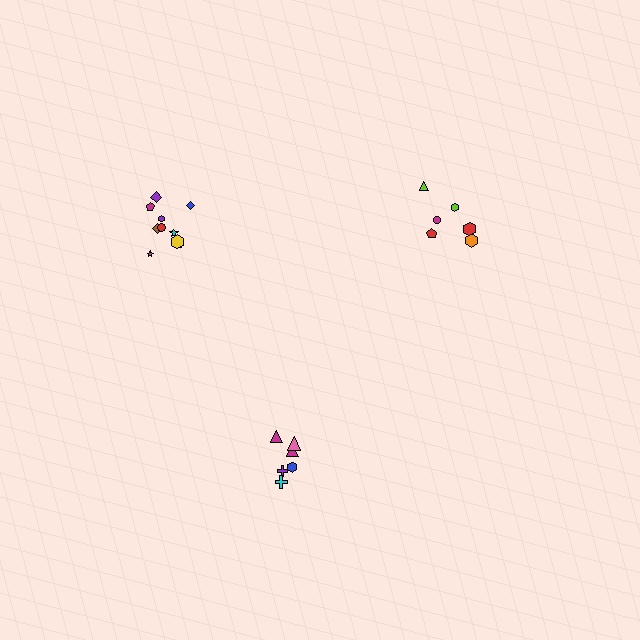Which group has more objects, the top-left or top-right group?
The top-left group.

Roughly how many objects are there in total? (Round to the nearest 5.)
Roughly 20 objects in total.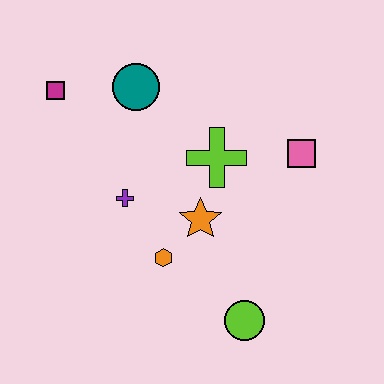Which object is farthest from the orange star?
The magenta square is farthest from the orange star.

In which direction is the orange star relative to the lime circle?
The orange star is above the lime circle.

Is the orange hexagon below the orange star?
Yes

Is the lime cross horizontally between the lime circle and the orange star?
Yes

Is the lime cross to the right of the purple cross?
Yes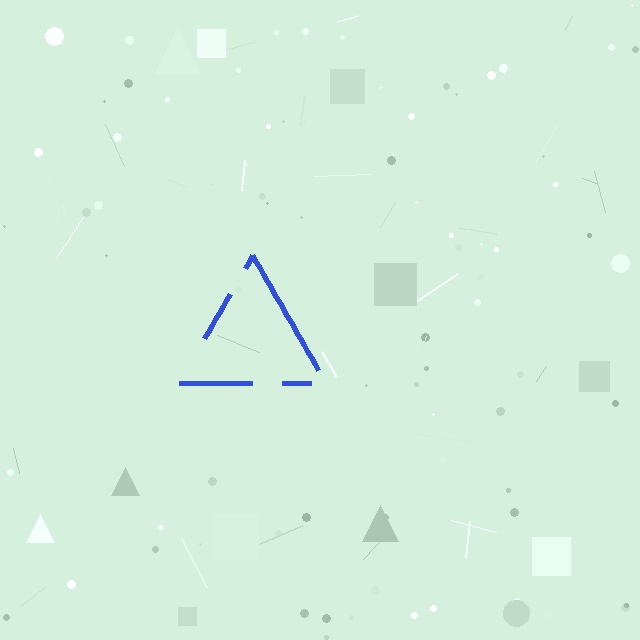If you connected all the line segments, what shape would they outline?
They would outline a triangle.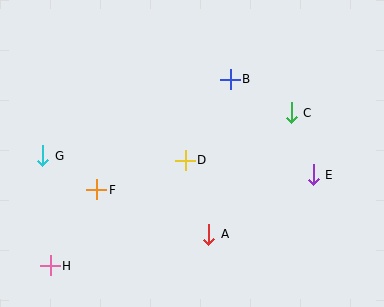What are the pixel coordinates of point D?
Point D is at (185, 160).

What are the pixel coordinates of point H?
Point H is at (50, 266).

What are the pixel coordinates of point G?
Point G is at (43, 156).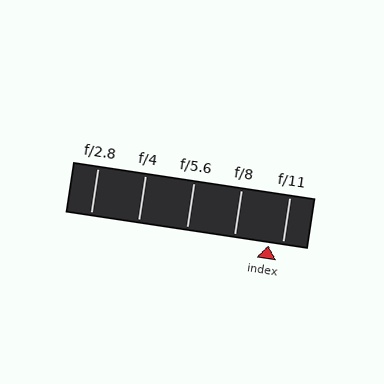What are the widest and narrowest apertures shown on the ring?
The widest aperture shown is f/2.8 and the narrowest is f/11.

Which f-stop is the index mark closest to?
The index mark is closest to f/11.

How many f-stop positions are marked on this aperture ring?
There are 5 f-stop positions marked.